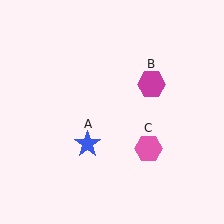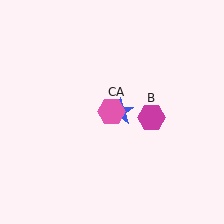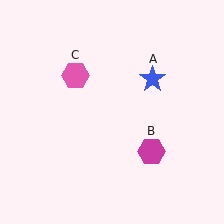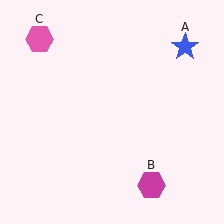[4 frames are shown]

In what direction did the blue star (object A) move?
The blue star (object A) moved up and to the right.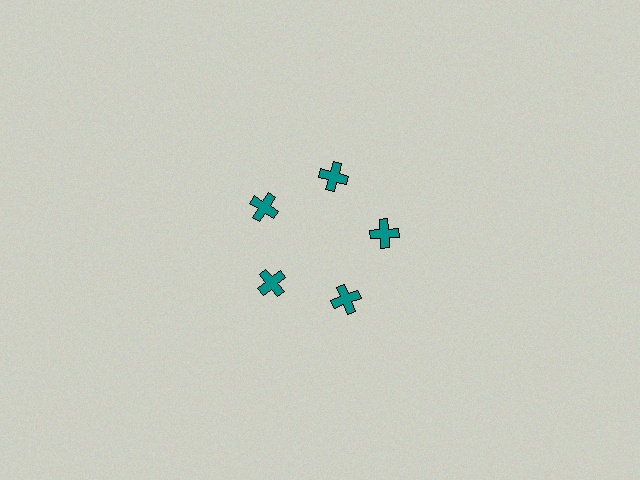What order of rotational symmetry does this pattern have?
This pattern has 5-fold rotational symmetry.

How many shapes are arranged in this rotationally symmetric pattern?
There are 5 shapes, arranged in 5 groups of 1.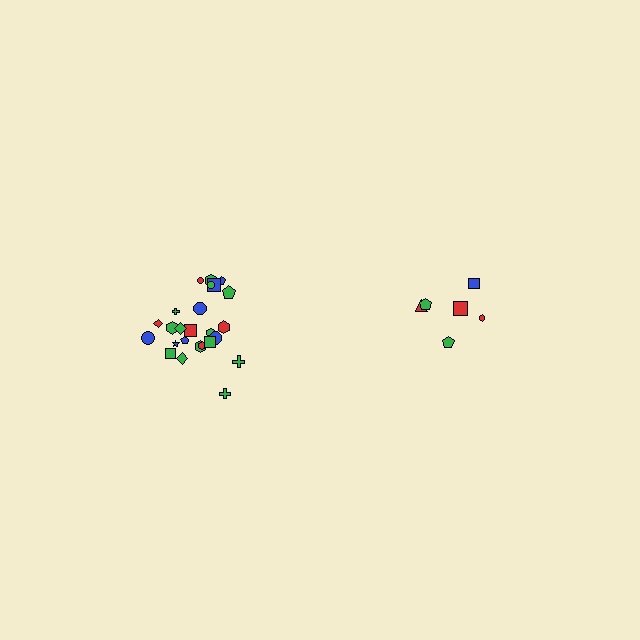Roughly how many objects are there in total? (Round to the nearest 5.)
Roughly 30 objects in total.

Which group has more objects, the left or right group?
The left group.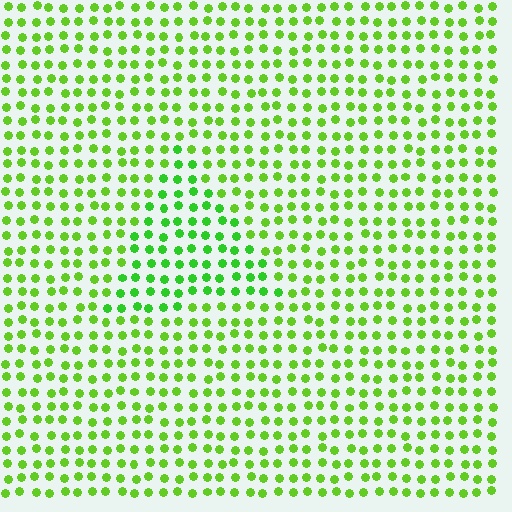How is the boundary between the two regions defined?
The boundary is defined purely by a slight shift in hue (about 20 degrees). Spacing, size, and orientation are identical on both sides.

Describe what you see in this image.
The image is filled with small lime elements in a uniform arrangement. A triangle-shaped region is visible where the elements are tinted to a slightly different hue, forming a subtle color boundary.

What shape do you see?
I see a triangle.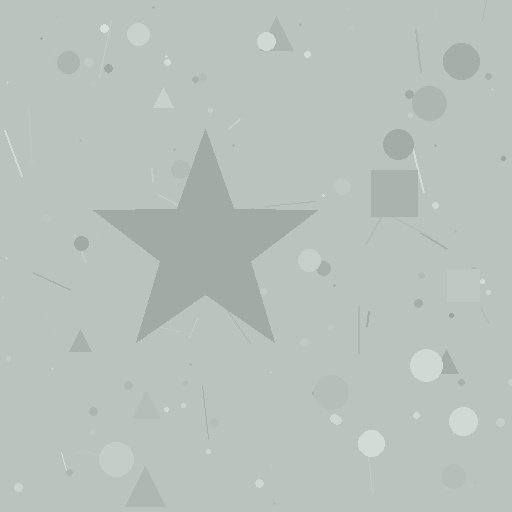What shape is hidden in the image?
A star is hidden in the image.